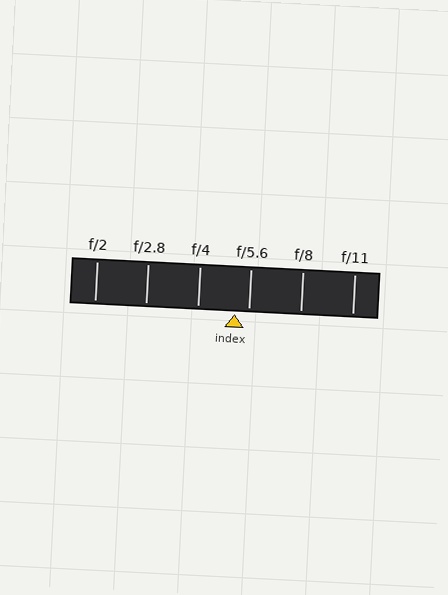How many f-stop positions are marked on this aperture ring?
There are 6 f-stop positions marked.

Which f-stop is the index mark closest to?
The index mark is closest to f/5.6.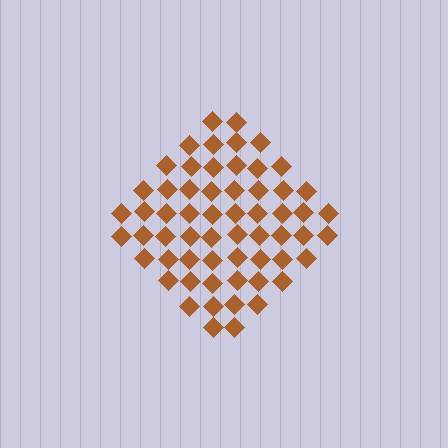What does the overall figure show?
The overall figure shows a diamond.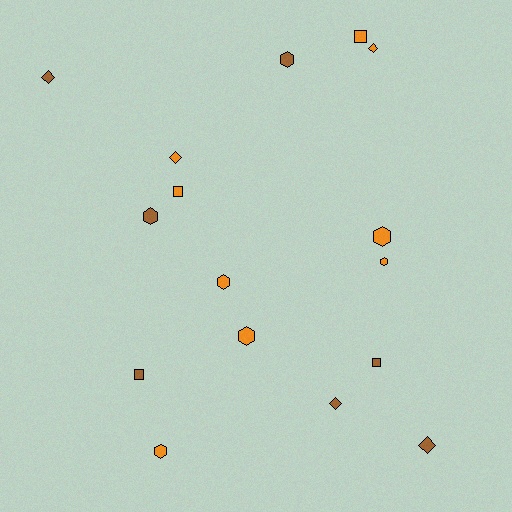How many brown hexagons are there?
There are 2 brown hexagons.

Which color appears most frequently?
Orange, with 9 objects.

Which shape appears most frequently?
Hexagon, with 7 objects.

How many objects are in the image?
There are 16 objects.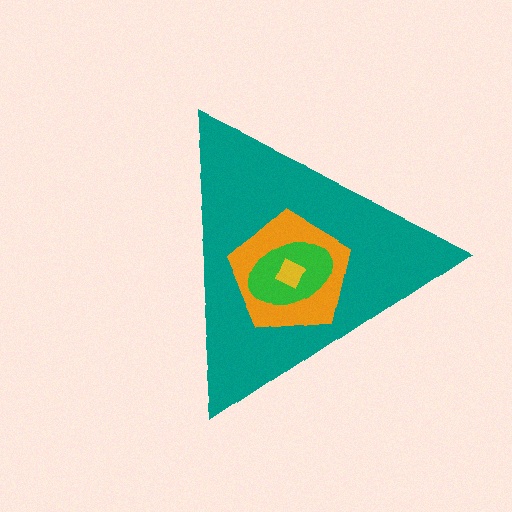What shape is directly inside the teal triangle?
The orange pentagon.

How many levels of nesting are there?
4.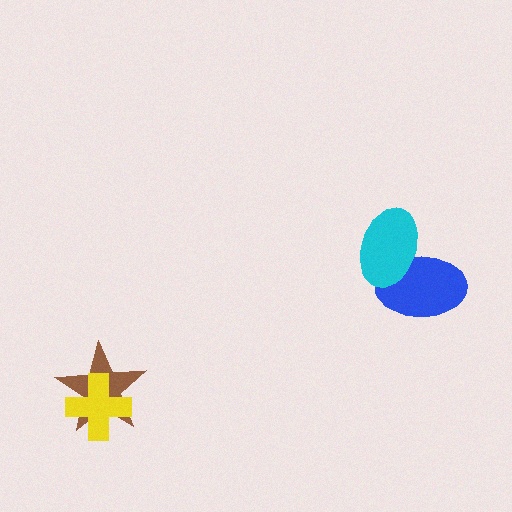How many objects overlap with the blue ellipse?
1 object overlaps with the blue ellipse.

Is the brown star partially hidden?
Yes, it is partially covered by another shape.